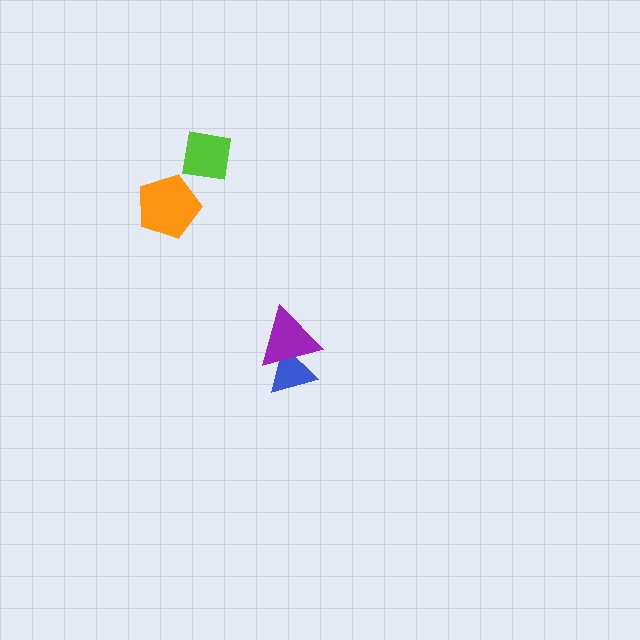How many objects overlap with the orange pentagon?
0 objects overlap with the orange pentagon.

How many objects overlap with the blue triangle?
1 object overlaps with the blue triangle.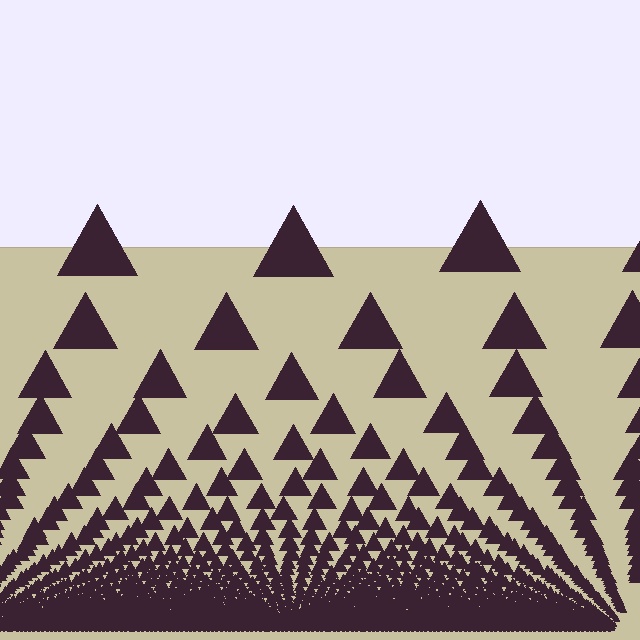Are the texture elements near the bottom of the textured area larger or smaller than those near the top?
Smaller. The gradient is inverted — elements near the bottom are smaller and denser.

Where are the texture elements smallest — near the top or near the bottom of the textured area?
Near the bottom.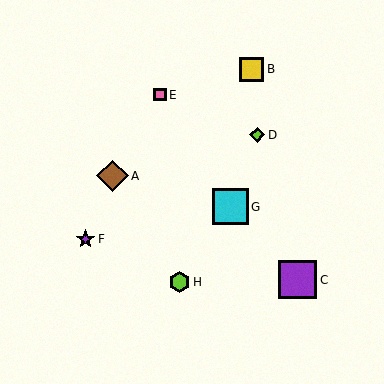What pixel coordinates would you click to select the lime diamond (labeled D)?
Click at (257, 135) to select the lime diamond D.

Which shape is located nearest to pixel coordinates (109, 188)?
The brown diamond (labeled A) at (112, 176) is nearest to that location.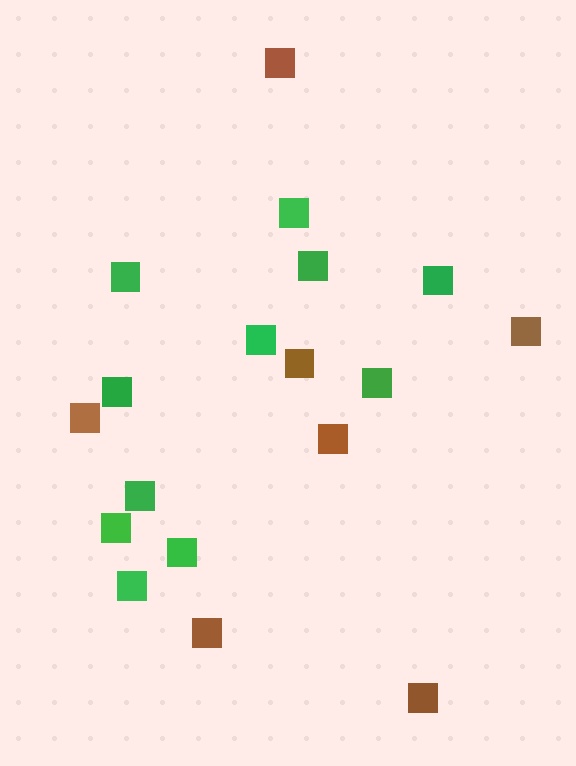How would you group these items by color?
There are 2 groups: one group of brown squares (7) and one group of green squares (11).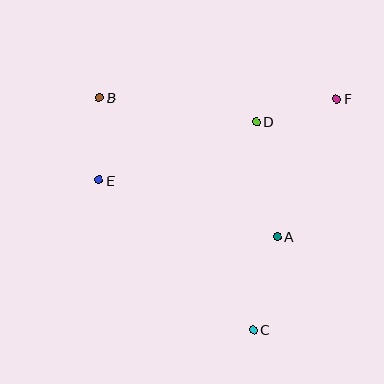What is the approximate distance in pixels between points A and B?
The distance between A and B is approximately 226 pixels.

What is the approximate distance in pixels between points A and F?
The distance between A and F is approximately 150 pixels.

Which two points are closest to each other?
Points B and E are closest to each other.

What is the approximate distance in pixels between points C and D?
The distance between C and D is approximately 208 pixels.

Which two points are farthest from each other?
Points B and C are farthest from each other.